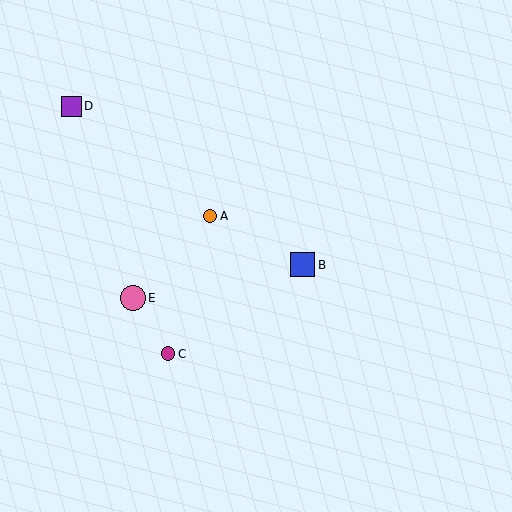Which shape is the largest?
The pink circle (labeled E) is the largest.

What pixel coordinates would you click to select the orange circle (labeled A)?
Click at (210, 216) to select the orange circle A.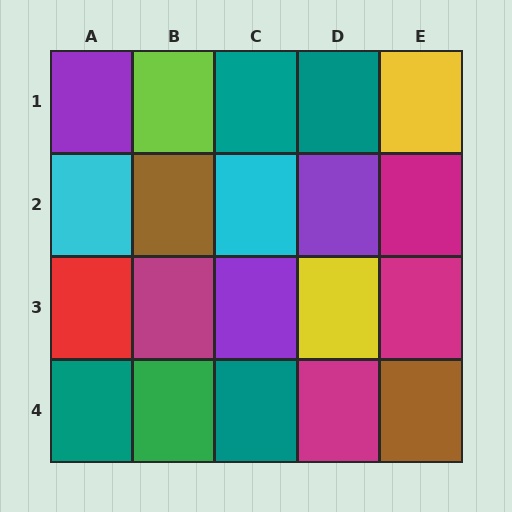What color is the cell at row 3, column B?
Magenta.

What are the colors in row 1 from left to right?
Purple, lime, teal, teal, yellow.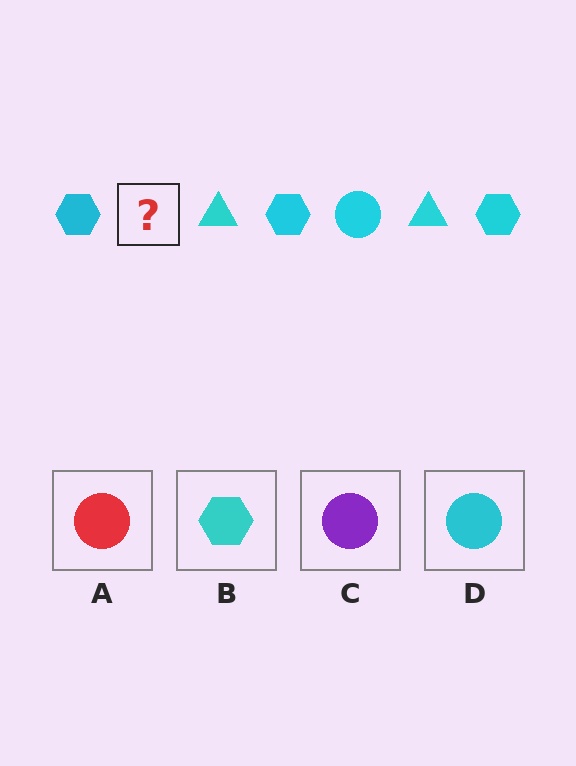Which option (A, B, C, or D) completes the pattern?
D.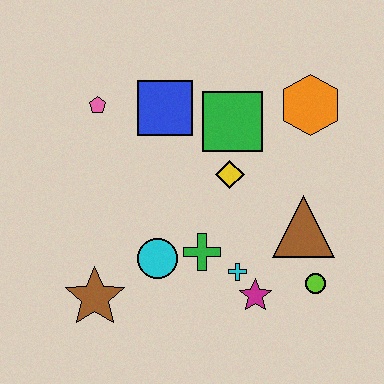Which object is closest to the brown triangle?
The lime circle is closest to the brown triangle.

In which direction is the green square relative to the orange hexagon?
The green square is to the left of the orange hexagon.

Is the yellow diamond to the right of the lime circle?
No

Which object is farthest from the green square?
The brown star is farthest from the green square.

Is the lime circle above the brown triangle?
No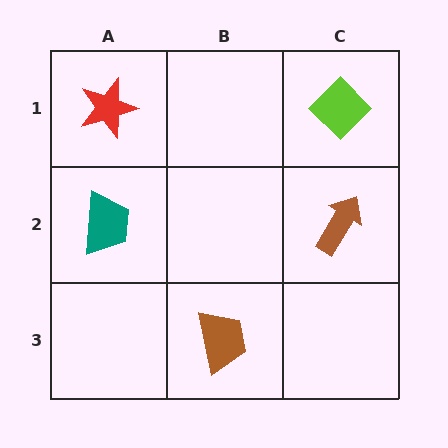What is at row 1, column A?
A red star.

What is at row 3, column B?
A brown trapezoid.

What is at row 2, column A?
A teal trapezoid.